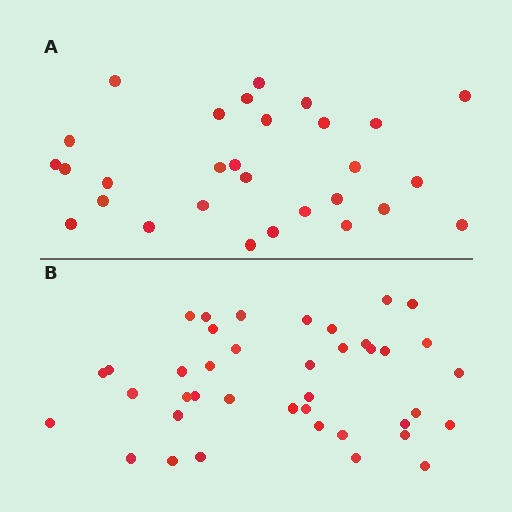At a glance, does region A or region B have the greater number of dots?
Region B (the bottom region) has more dots.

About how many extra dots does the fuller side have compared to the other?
Region B has roughly 12 or so more dots than region A.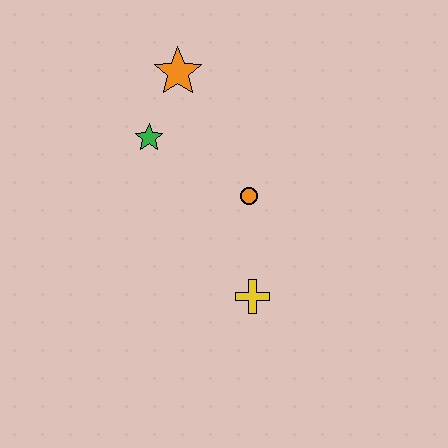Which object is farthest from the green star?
The yellow cross is farthest from the green star.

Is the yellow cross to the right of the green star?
Yes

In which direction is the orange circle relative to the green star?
The orange circle is to the right of the green star.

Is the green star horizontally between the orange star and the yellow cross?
No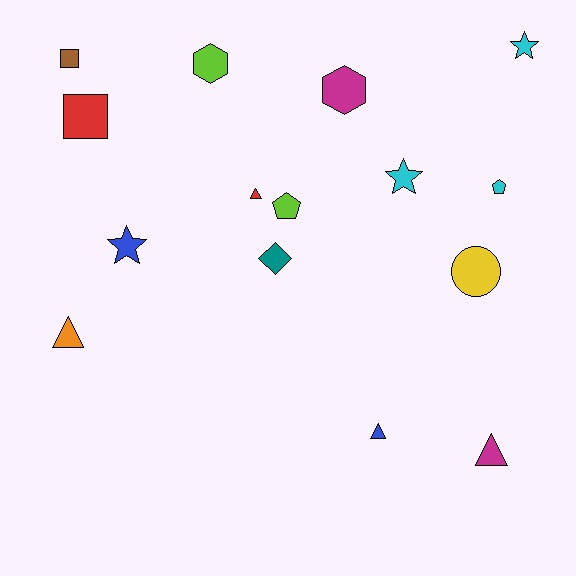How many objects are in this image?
There are 15 objects.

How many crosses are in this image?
There are no crosses.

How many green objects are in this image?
There are no green objects.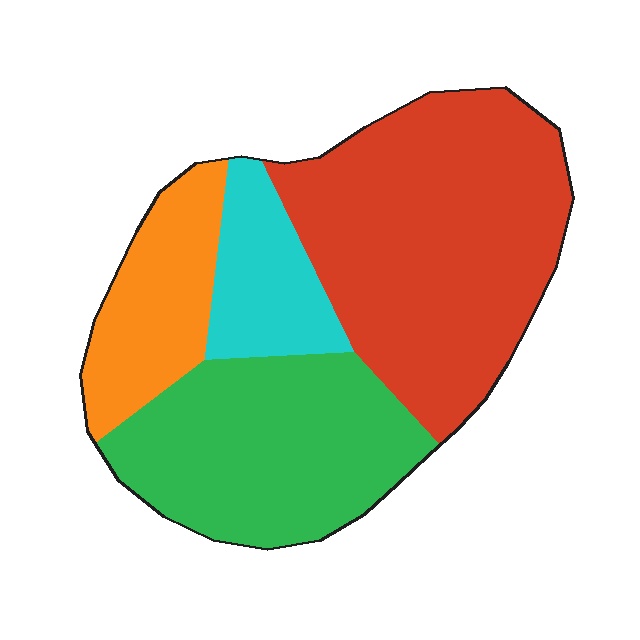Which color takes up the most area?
Red, at roughly 45%.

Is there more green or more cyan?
Green.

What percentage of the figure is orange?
Orange covers roughly 15% of the figure.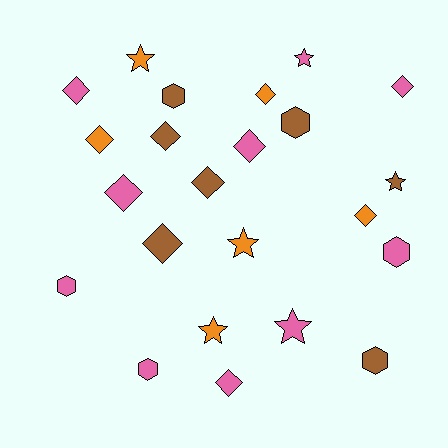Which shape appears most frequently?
Diamond, with 11 objects.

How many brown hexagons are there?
There are 3 brown hexagons.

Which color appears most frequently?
Pink, with 10 objects.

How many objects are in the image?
There are 23 objects.